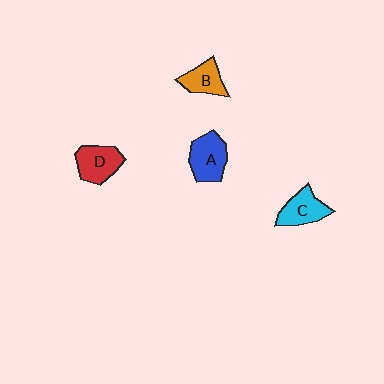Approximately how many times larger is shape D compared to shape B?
Approximately 1.3 times.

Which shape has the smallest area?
Shape B (orange).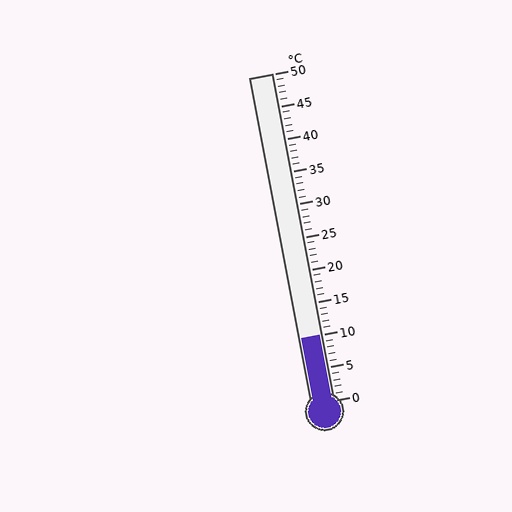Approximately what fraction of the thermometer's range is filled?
The thermometer is filled to approximately 20% of its range.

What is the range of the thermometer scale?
The thermometer scale ranges from 0°C to 50°C.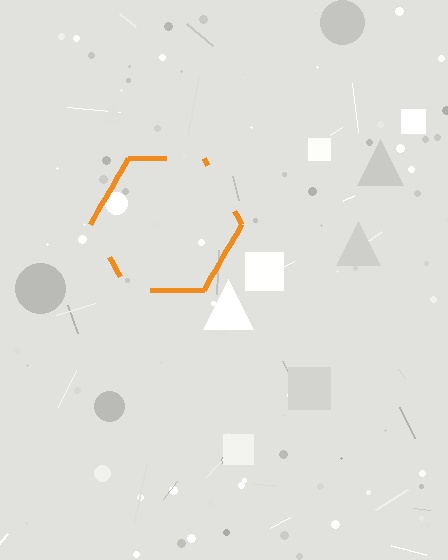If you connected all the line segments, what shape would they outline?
They would outline a hexagon.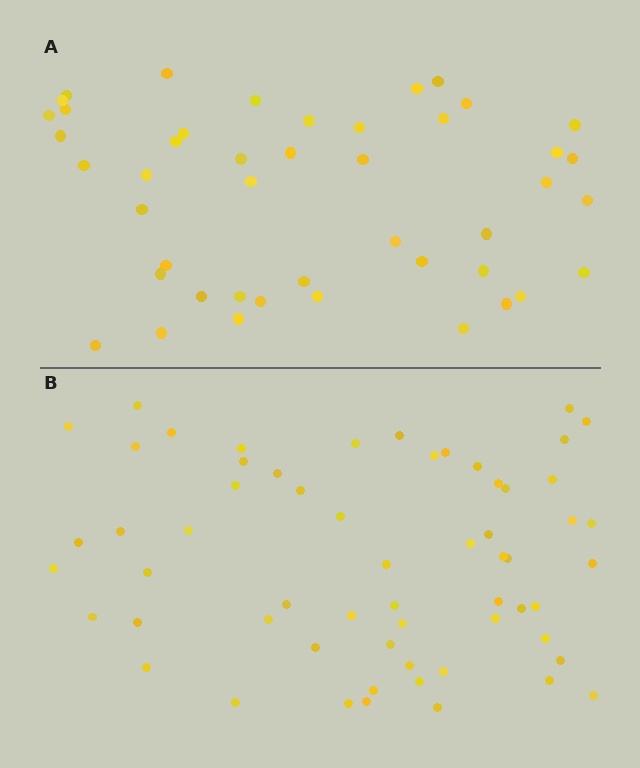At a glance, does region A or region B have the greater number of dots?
Region B (the bottom region) has more dots.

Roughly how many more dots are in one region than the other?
Region B has approximately 15 more dots than region A.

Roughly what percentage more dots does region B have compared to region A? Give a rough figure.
About 35% more.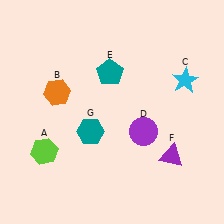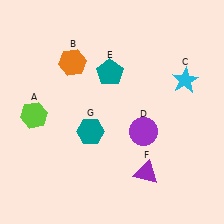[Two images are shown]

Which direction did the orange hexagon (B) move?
The orange hexagon (B) moved up.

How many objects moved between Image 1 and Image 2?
3 objects moved between the two images.